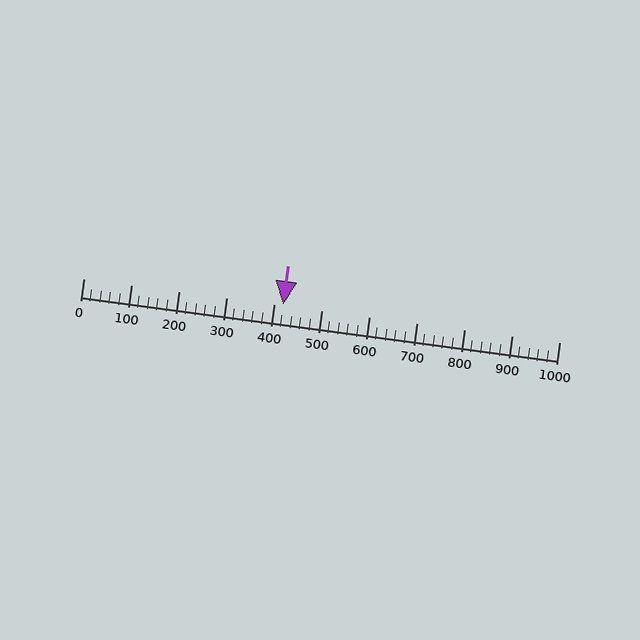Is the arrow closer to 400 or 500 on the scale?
The arrow is closer to 400.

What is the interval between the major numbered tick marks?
The major tick marks are spaced 100 units apart.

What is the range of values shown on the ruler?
The ruler shows values from 0 to 1000.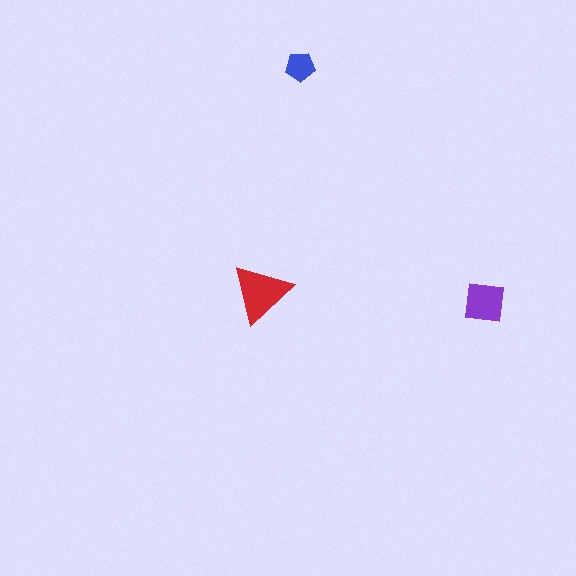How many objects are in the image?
There are 3 objects in the image.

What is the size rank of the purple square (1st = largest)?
2nd.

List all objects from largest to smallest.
The red triangle, the purple square, the blue pentagon.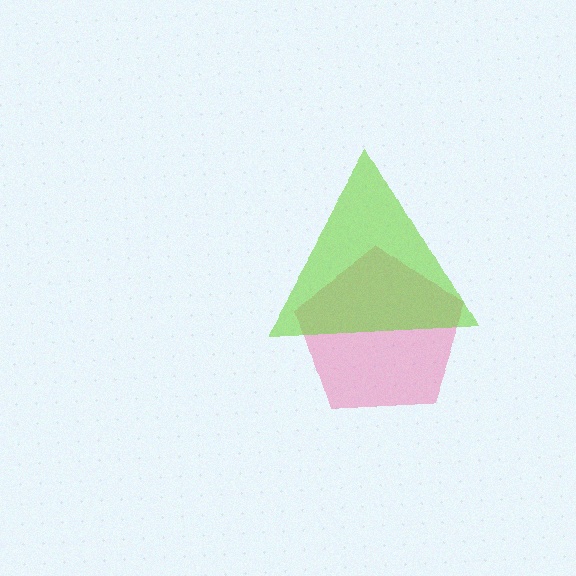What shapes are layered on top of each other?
The layered shapes are: a pink pentagon, a lime triangle.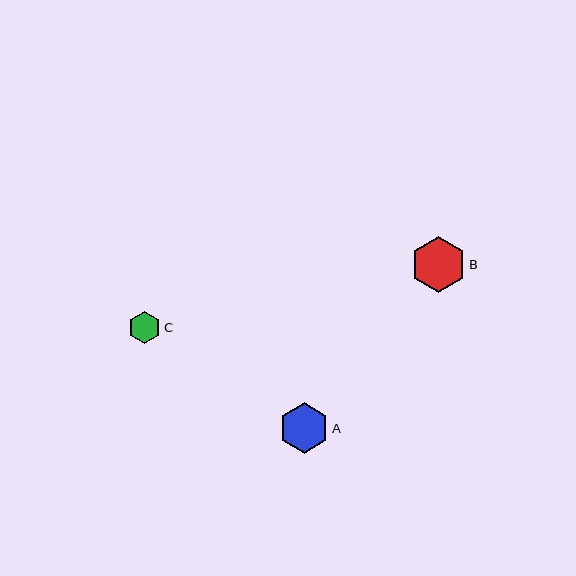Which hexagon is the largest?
Hexagon B is the largest with a size of approximately 56 pixels.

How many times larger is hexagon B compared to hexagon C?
Hexagon B is approximately 1.7 times the size of hexagon C.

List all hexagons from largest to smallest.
From largest to smallest: B, A, C.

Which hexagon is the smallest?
Hexagon C is the smallest with a size of approximately 32 pixels.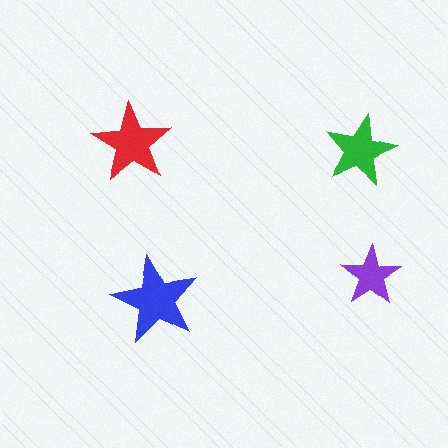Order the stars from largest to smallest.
the blue one, the red one, the green one, the purple one.